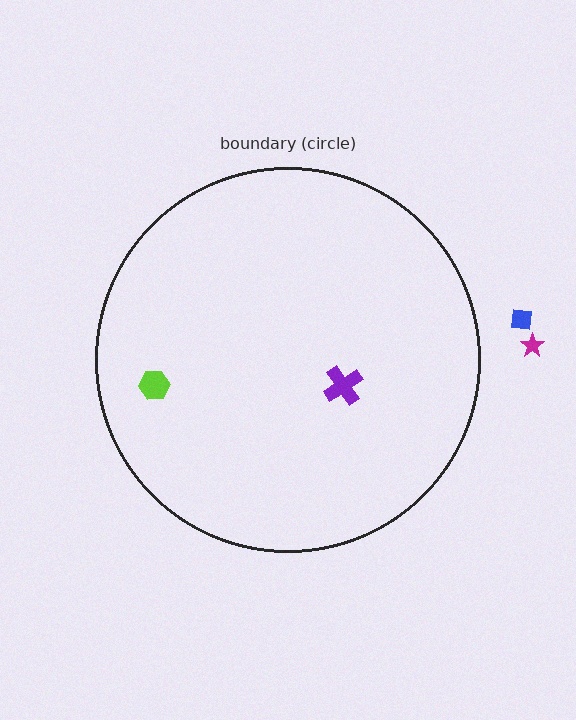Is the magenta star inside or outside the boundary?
Outside.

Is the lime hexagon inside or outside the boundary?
Inside.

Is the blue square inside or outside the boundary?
Outside.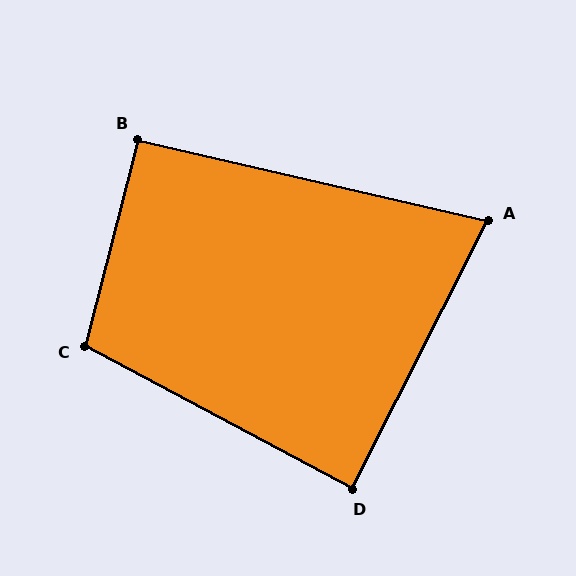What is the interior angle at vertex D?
Approximately 89 degrees (approximately right).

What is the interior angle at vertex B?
Approximately 91 degrees (approximately right).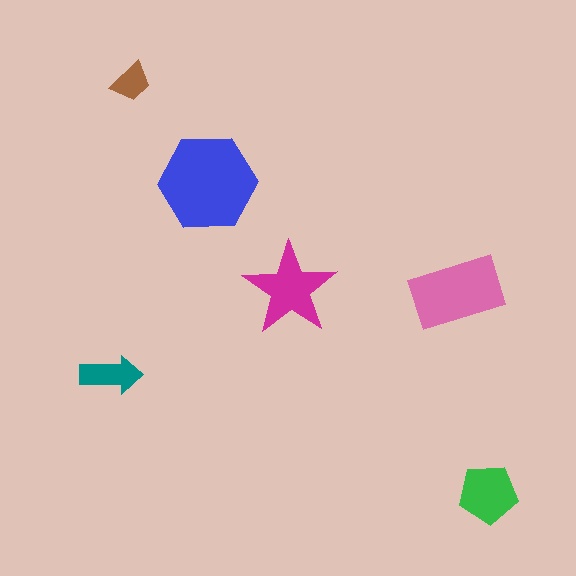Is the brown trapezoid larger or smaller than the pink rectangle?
Smaller.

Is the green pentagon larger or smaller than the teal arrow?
Larger.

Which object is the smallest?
The brown trapezoid.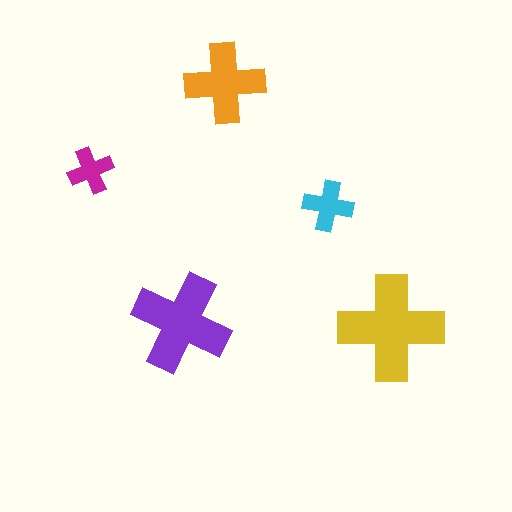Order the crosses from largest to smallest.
the yellow one, the purple one, the orange one, the cyan one, the magenta one.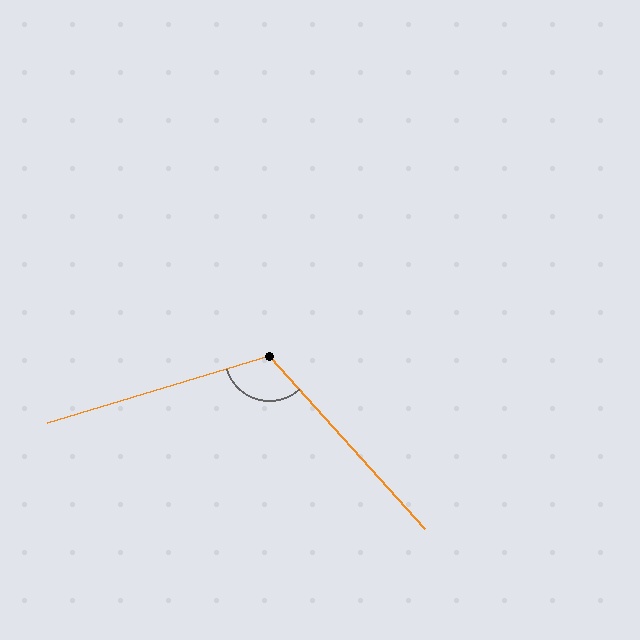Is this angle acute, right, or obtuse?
It is obtuse.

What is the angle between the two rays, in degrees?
Approximately 115 degrees.